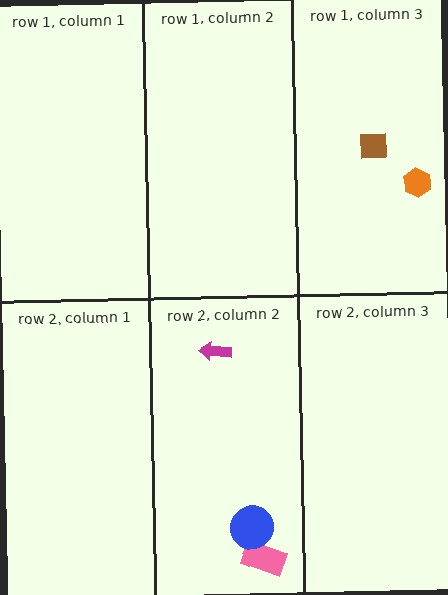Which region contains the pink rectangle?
The row 2, column 2 region.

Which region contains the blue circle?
The row 2, column 2 region.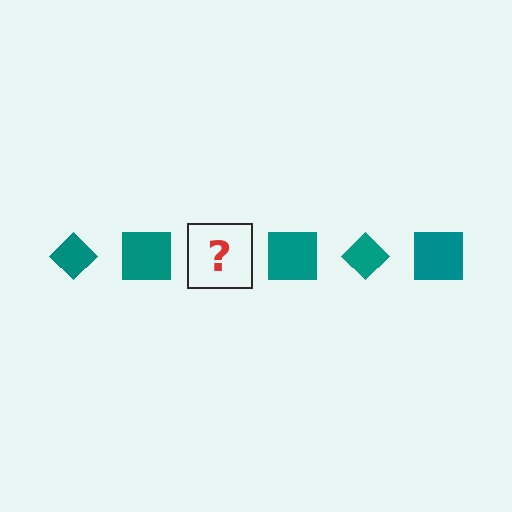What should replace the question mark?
The question mark should be replaced with a teal diamond.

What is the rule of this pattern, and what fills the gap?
The rule is that the pattern cycles through diamond, square shapes in teal. The gap should be filled with a teal diamond.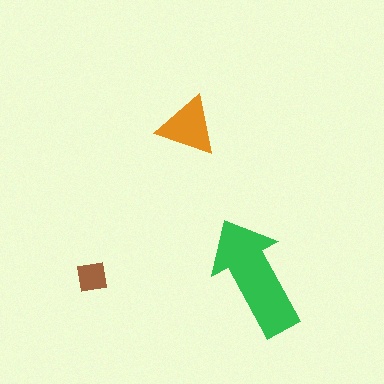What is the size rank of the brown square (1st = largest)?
3rd.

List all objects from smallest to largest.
The brown square, the orange triangle, the green arrow.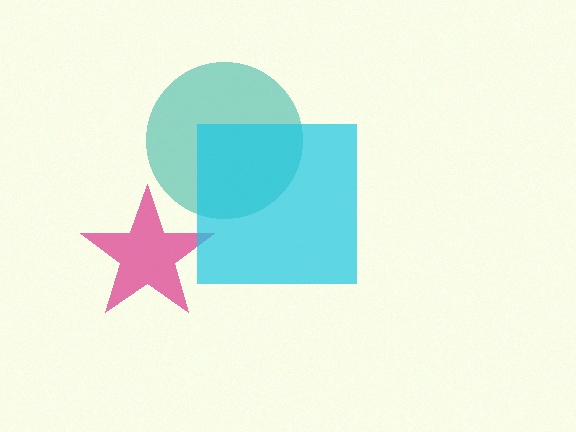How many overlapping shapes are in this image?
There are 3 overlapping shapes in the image.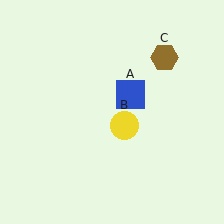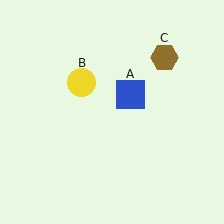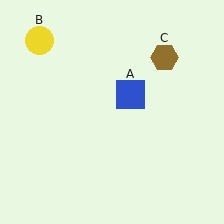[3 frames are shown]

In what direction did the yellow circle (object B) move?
The yellow circle (object B) moved up and to the left.